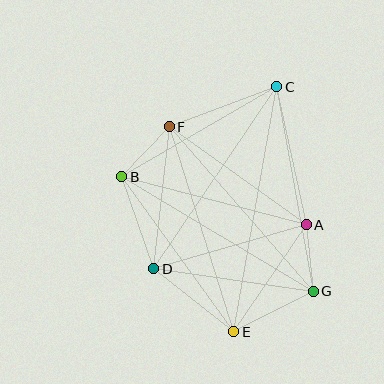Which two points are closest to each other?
Points A and G are closest to each other.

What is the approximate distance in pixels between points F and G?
The distance between F and G is approximately 218 pixels.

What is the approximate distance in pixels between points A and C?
The distance between A and C is approximately 141 pixels.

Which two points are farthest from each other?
Points C and E are farthest from each other.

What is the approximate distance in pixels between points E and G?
The distance between E and G is approximately 89 pixels.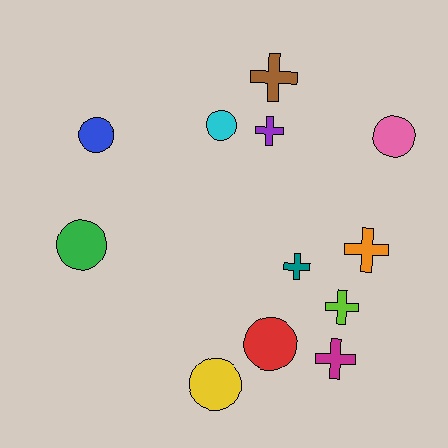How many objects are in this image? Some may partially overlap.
There are 12 objects.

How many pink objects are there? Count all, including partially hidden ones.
There is 1 pink object.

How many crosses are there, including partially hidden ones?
There are 6 crosses.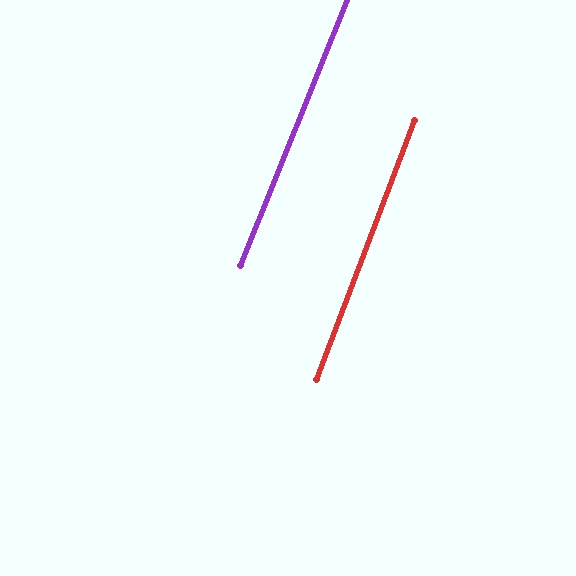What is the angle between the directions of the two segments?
Approximately 1 degree.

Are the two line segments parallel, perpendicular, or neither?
Parallel — their directions differ by only 1.3°.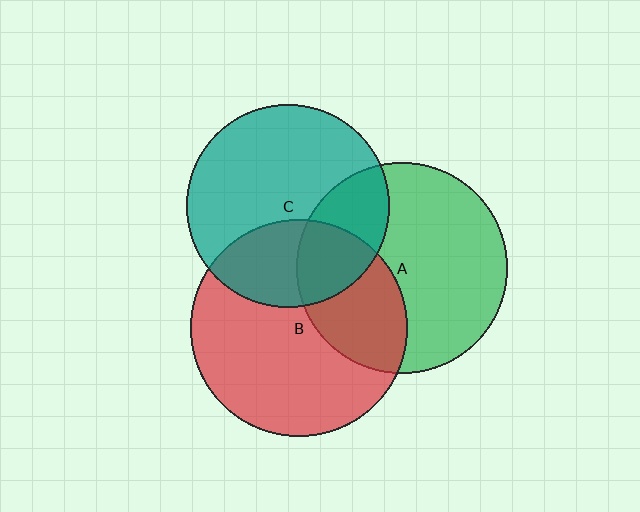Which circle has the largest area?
Circle B (red).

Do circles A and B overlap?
Yes.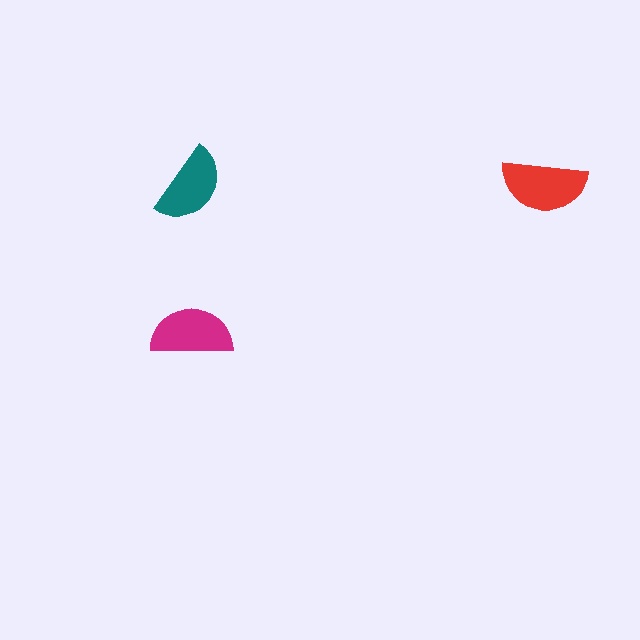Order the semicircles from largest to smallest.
the red one, the magenta one, the teal one.